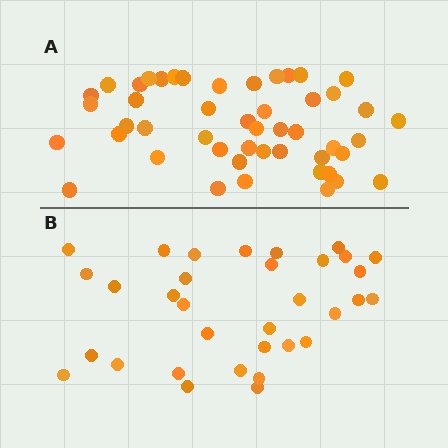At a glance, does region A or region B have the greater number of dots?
Region A (the top region) has more dots.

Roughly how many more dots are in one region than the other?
Region A has approximately 15 more dots than region B.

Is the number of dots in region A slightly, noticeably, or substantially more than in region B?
Region A has substantially more. The ratio is roughly 1.5 to 1.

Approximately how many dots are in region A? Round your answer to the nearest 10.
About 50 dots. (The exact count is 48, which rounds to 50.)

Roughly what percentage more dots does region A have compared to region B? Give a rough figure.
About 45% more.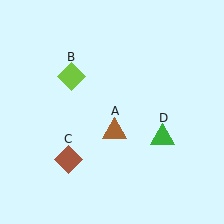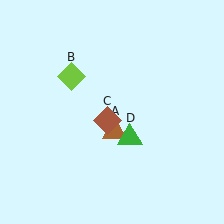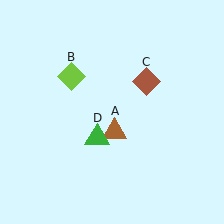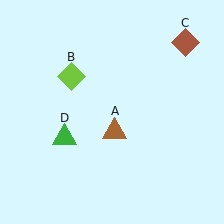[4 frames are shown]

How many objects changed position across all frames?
2 objects changed position: brown diamond (object C), green triangle (object D).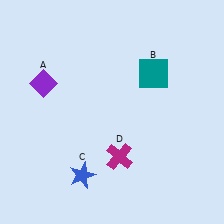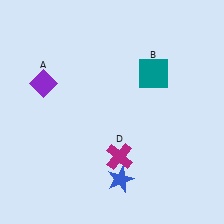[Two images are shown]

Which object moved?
The blue star (C) moved right.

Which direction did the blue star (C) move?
The blue star (C) moved right.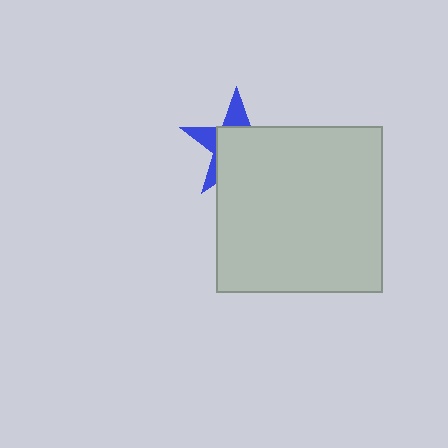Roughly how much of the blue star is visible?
A small part of it is visible (roughly 32%).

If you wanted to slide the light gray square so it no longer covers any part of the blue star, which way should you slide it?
Slide it toward the lower-right — that is the most direct way to separate the two shapes.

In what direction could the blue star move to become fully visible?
The blue star could move toward the upper-left. That would shift it out from behind the light gray square entirely.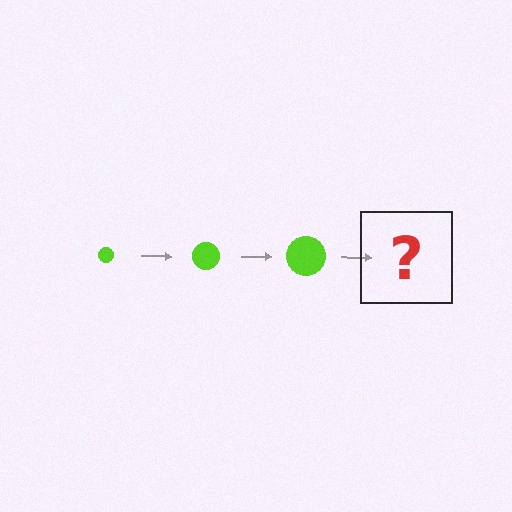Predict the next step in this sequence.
The next step is a lime circle, larger than the previous one.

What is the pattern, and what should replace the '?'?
The pattern is that the circle gets progressively larger each step. The '?' should be a lime circle, larger than the previous one.